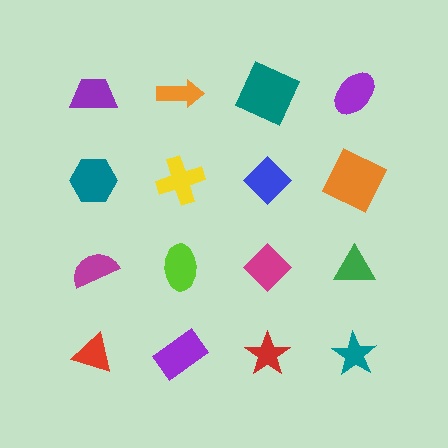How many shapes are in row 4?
4 shapes.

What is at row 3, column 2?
A lime ellipse.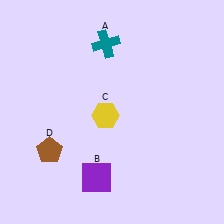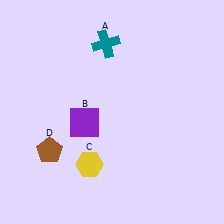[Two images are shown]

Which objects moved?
The objects that moved are: the purple square (B), the yellow hexagon (C).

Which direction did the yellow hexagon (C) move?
The yellow hexagon (C) moved down.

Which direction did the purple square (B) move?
The purple square (B) moved up.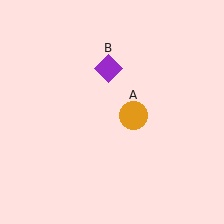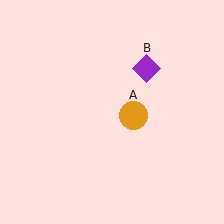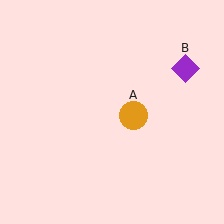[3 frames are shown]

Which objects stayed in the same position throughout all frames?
Orange circle (object A) remained stationary.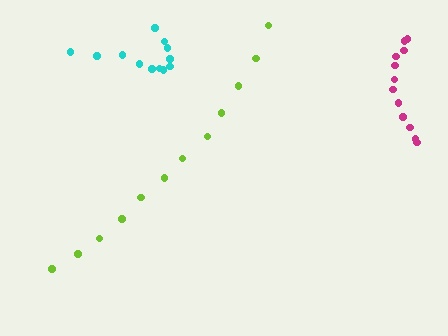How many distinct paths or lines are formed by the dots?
There are 3 distinct paths.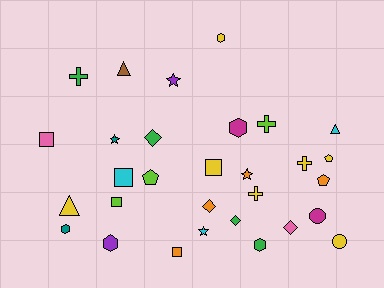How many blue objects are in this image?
There are no blue objects.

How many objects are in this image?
There are 30 objects.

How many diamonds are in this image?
There are 4 diamonds.